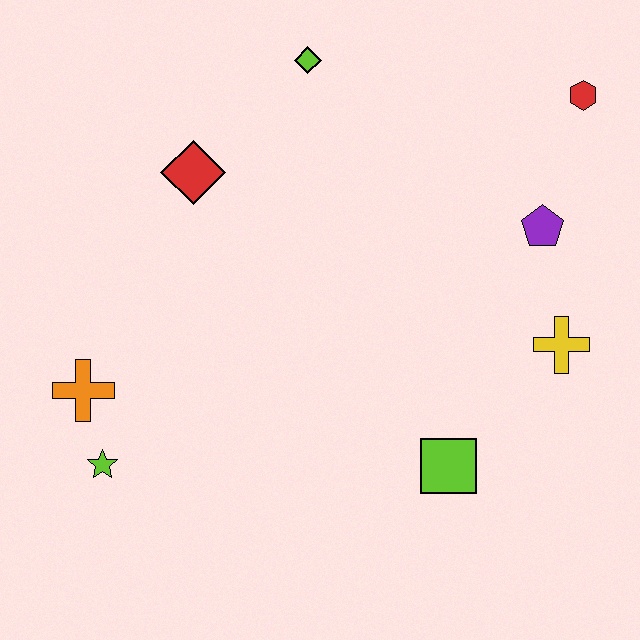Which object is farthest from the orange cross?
The red hexagon is farthest from the orange cross.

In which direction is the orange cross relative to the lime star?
The orange cross is above the lime star.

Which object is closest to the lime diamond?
The red diamond is closest to the lime diamond.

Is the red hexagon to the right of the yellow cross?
Yes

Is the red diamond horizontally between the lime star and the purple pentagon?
Yes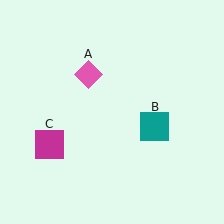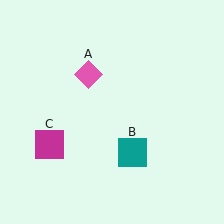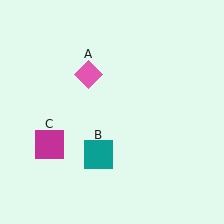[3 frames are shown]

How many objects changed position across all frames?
1 object changed position: teal square (object B).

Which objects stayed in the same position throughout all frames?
Pink diamond (object A) and magenta square (object C) remained stationary.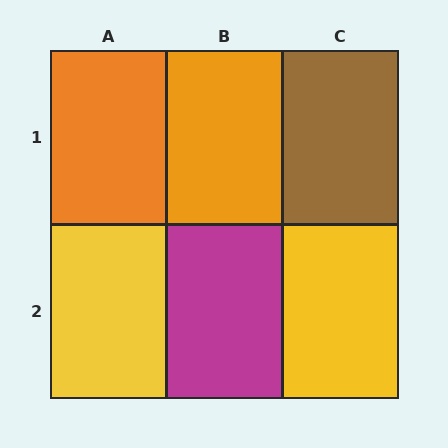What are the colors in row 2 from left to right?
Yellow, magenta, yellow.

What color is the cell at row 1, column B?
Orange.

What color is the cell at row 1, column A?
Orange.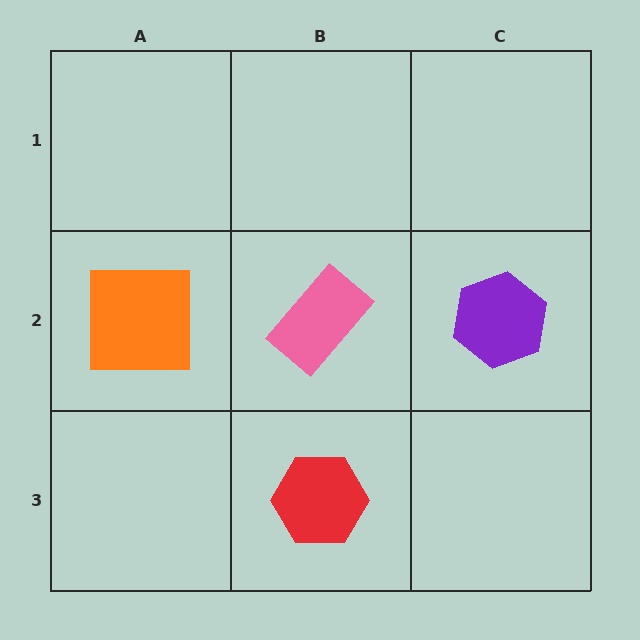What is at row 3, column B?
A red hexagon.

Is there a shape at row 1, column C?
No, that cell is empty.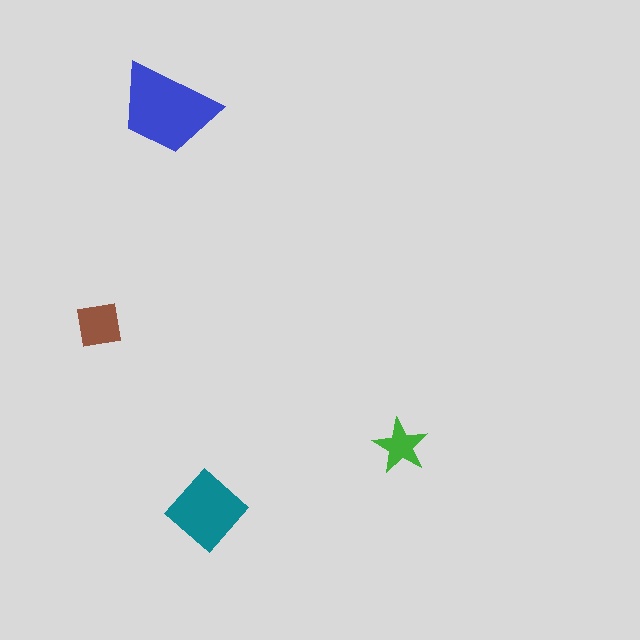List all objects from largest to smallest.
The blue trapezoid, the teal diamond, the brown square, the green star.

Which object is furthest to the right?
The green star is rightmost.